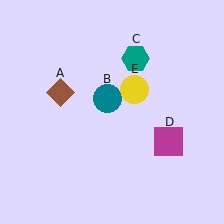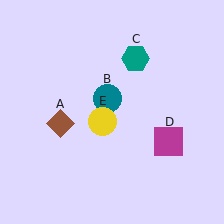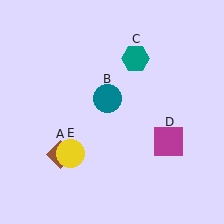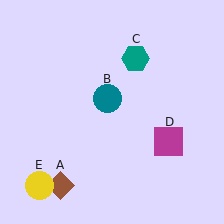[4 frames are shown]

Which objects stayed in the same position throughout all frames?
Teal circle (object B) and teal hexagon (object C) and magenta square (object D) remained stationary.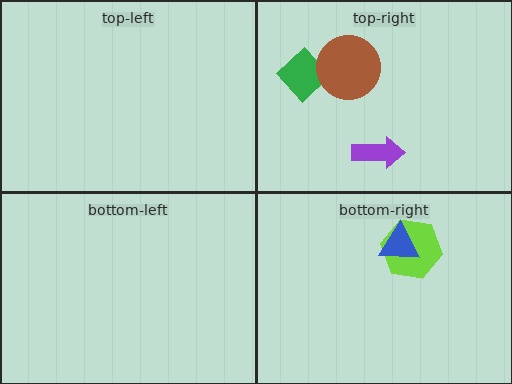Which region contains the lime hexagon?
The bottom-right region.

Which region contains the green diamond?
The top-right region.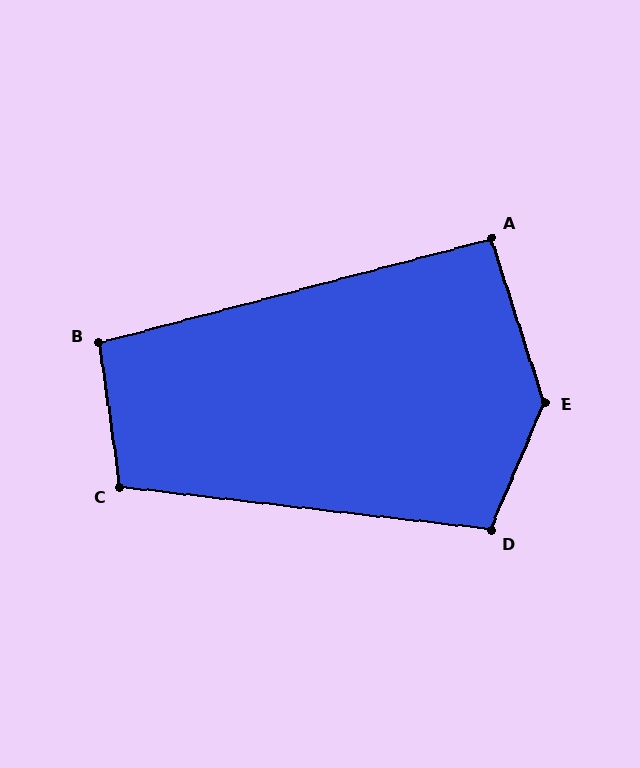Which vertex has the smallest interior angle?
A, at approximately 93 degrees.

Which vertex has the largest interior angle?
E, at approximately 140 degrees.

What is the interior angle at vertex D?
Approximately 106 degrees (obtuse).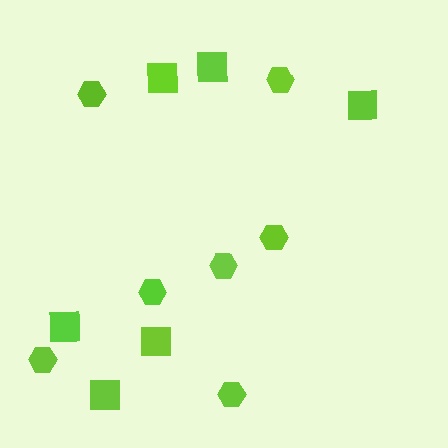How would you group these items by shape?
There are 2 groups: one group of hexagons (7) and one group of squares (6).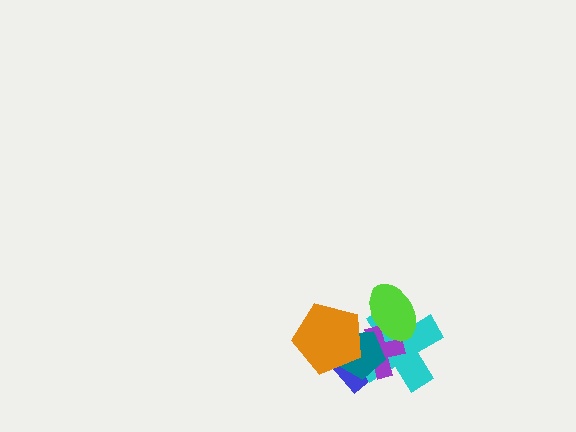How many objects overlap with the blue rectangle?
4 objects overlap with the blue rectangle.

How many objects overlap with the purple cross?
5 objects overlap with the purple cross.